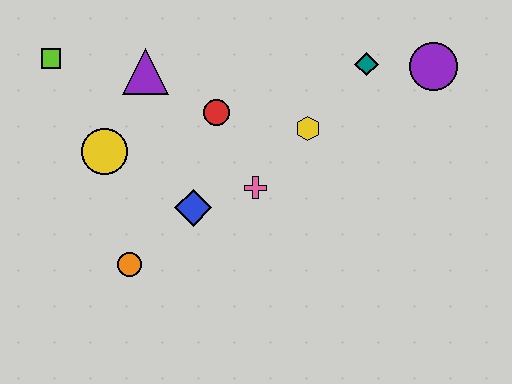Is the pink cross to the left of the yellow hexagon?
Yes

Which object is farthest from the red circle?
The purple circle is farthest from the red circle.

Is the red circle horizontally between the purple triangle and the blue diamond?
No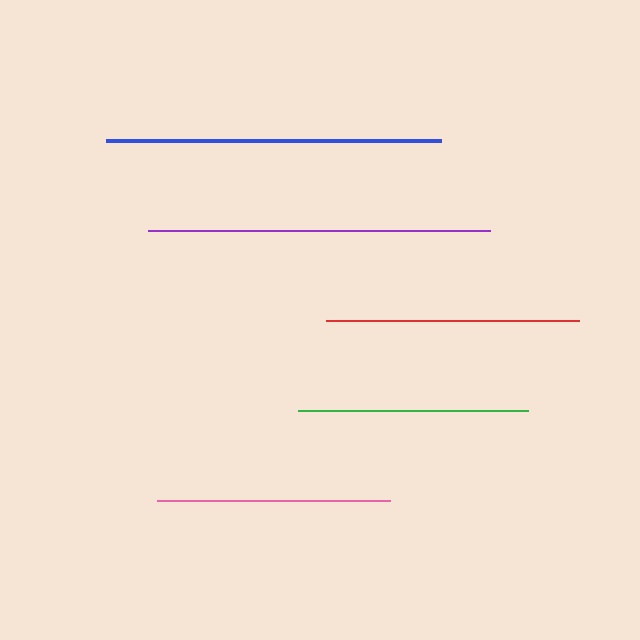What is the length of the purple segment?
The purple segment is approximately 342 pixels long.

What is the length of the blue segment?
The blue segment is approximately 335 pixels long.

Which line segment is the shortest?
The green line is the shortest at approximately 230 pixels.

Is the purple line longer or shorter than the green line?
The purple line is longer than the green line.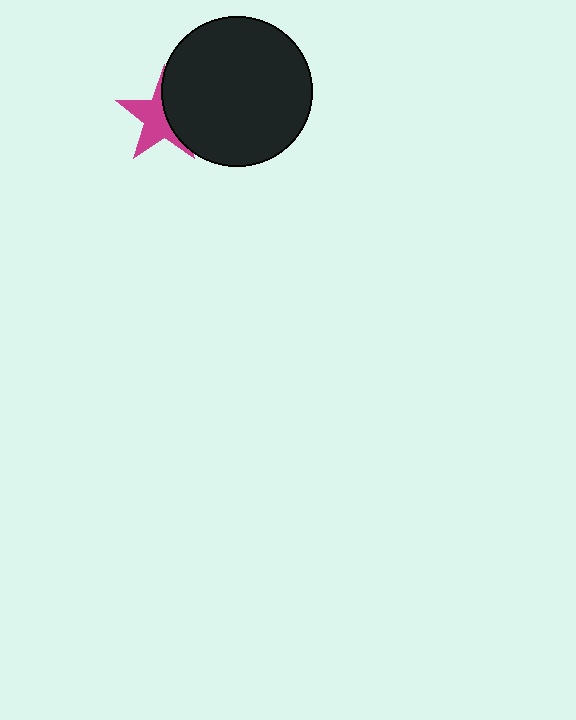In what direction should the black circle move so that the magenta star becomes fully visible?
The black circle should move right. That is the shortest direction to clear the overlap and leave the magenta star fully visible.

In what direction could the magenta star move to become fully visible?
The magenta star could move left. That would shift it out from behind the black circle entirely.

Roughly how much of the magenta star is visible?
About half of it is visible (roughly 56%).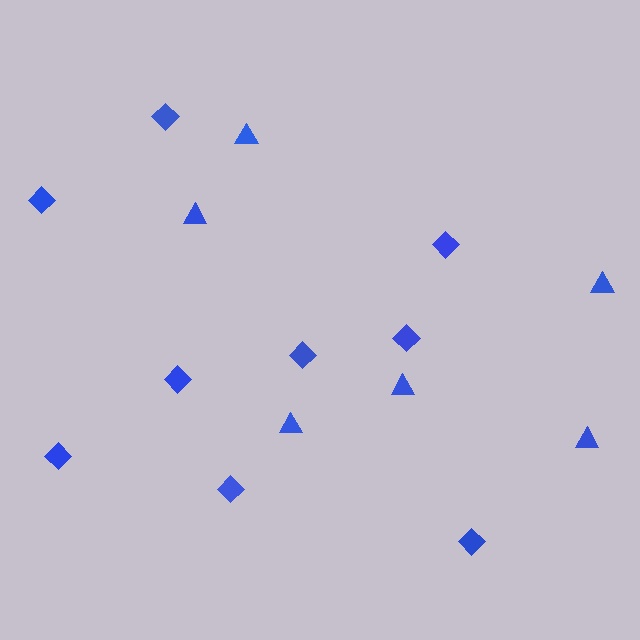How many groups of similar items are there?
There are 2 groups: one group of triangles (6) and one group of diamonds (9).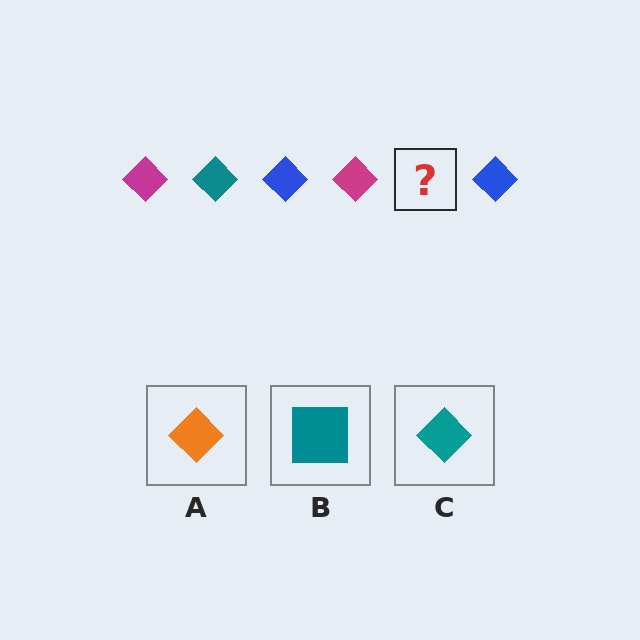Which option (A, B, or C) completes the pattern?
C.